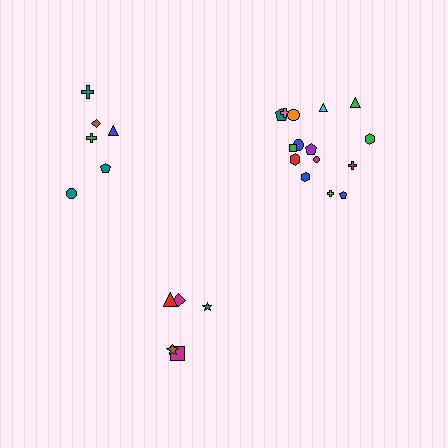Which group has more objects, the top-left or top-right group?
The top-right group.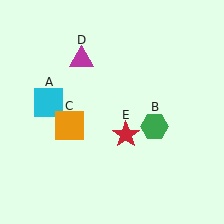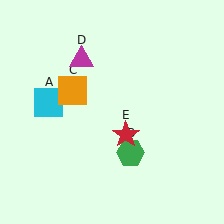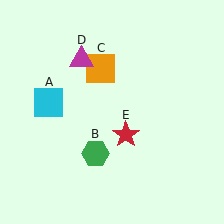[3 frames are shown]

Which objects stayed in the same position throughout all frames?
Cyan square (object A) and magenta triangle (object D) and red star (object E) remained stationary.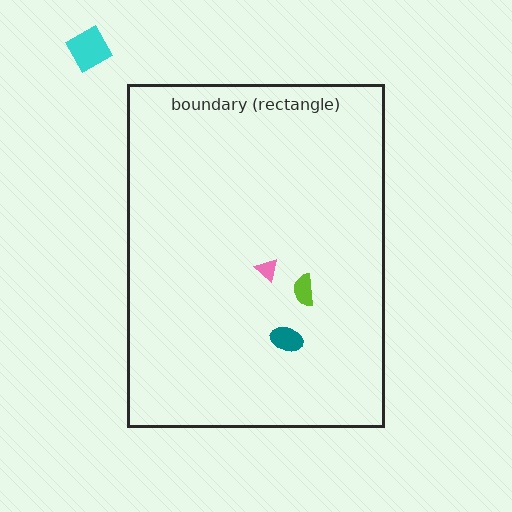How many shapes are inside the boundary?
3 inside, 1 outside.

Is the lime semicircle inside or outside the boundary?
Inside.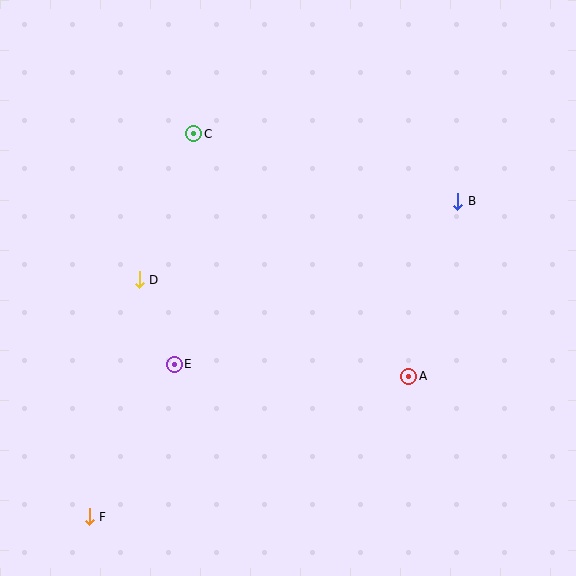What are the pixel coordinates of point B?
Point B is at (458, 201).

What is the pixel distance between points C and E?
The distance between C and E is 231 pixels.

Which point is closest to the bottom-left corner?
Point F is closest to the bottom-left corner.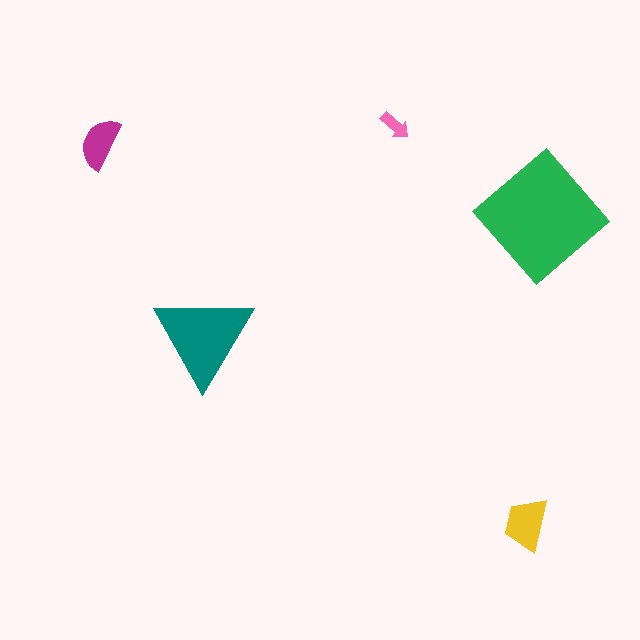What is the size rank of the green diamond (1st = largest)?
1st.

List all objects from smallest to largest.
The pink arrow, the magenta semicircle, the yellow trapezoid, the teal triangle, the green diamond.